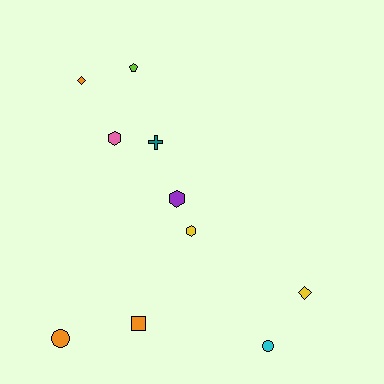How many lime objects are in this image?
There is 1 lime object.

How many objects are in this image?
There are 10 objects.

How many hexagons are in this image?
There are 3 hexagons.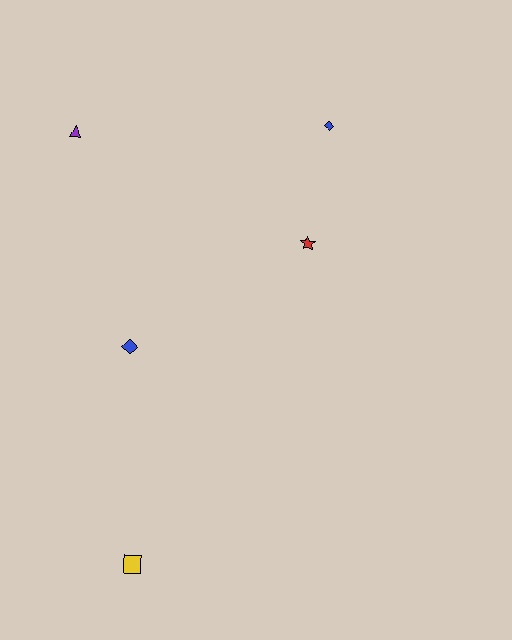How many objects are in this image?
There are 5 objects.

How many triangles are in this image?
There is 1 triangle.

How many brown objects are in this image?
There are no brown objects.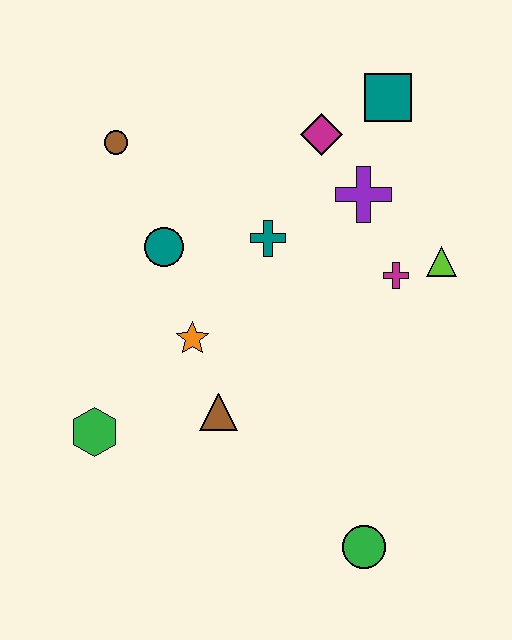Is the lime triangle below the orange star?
No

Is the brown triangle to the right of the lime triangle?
No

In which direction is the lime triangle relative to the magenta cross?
The lime triangle is to the right of the magenta cross.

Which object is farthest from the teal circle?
The green circle is farthest from the teal circle.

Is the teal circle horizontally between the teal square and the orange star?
No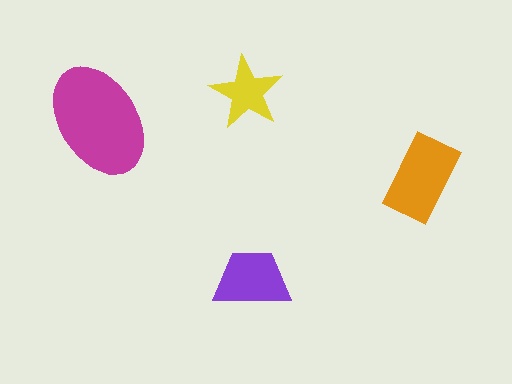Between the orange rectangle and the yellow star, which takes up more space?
The orange rectangle.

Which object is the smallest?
The yellow star.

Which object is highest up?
The yellow star is topmost.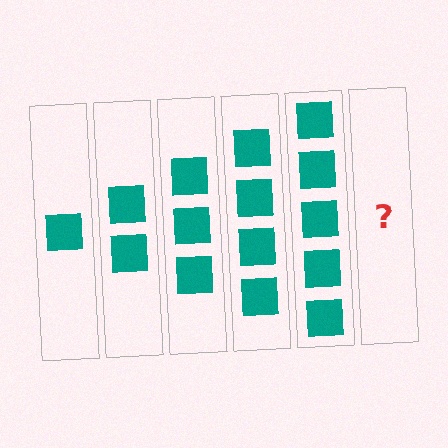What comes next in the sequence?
The next element should be 6 squares.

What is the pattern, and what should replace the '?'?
The pattern is that each step adds one more square. The '?' should be 6 squares.